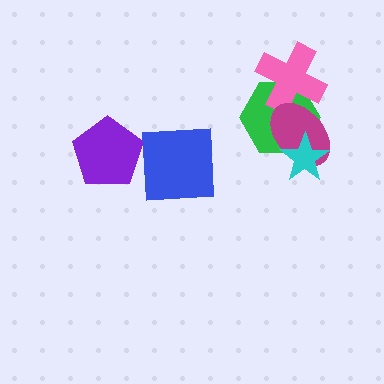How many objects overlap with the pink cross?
2 objects overlap with the pink cross.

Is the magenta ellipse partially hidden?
Yes, it is partially covered by another shape.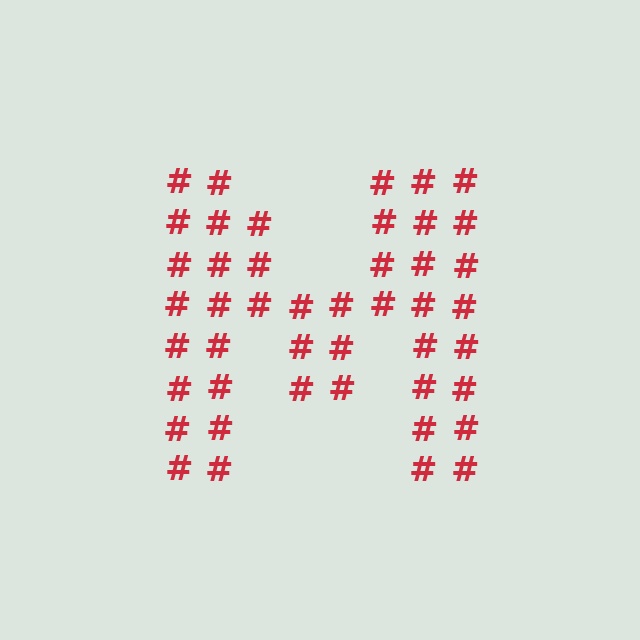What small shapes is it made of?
It is made of small hash symbols.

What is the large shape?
The large shape is the letter M.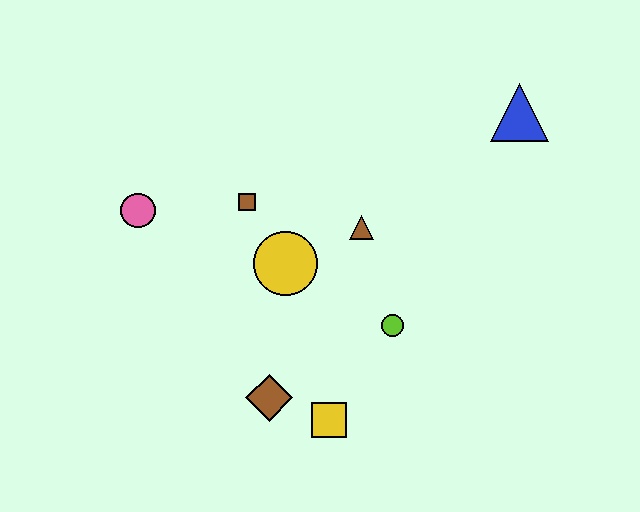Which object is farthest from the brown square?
The blue triangle is farthest from the brown square.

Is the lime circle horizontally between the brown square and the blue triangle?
Yes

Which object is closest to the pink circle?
The brown square is closest to the pink circle.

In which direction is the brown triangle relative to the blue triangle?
The brown triangle is to the left of the blue triangle.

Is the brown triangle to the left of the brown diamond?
No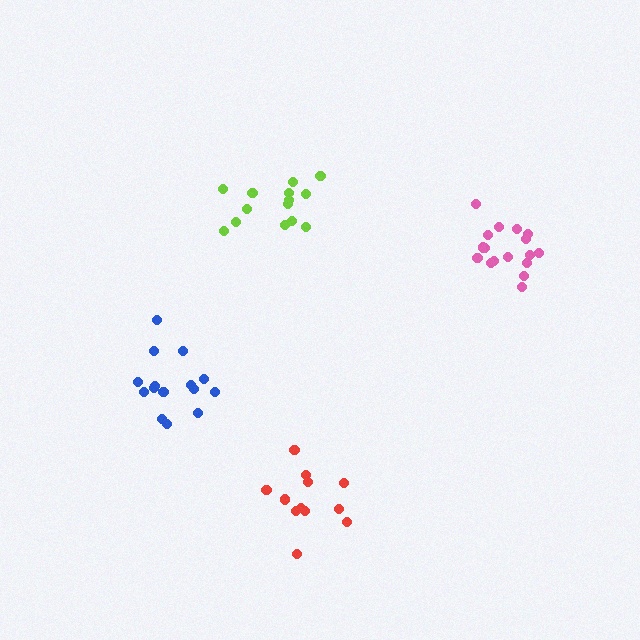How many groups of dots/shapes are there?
There are 4 groups.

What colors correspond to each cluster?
The clusters are colored: red, lime, blue, pink.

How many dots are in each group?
Group 1: 12 dots, Group 2: 14 dots, Group 3: 15 dots, Group 4: 17 dots (58 total).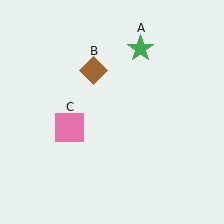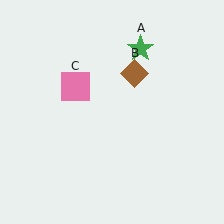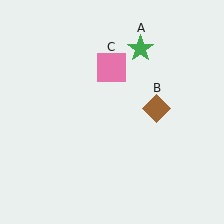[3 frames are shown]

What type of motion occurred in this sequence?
The brown diamond (object B), pink square (object C) rotated clockwise around the center of the scene.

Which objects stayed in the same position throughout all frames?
Green star (object A) remained stationary.